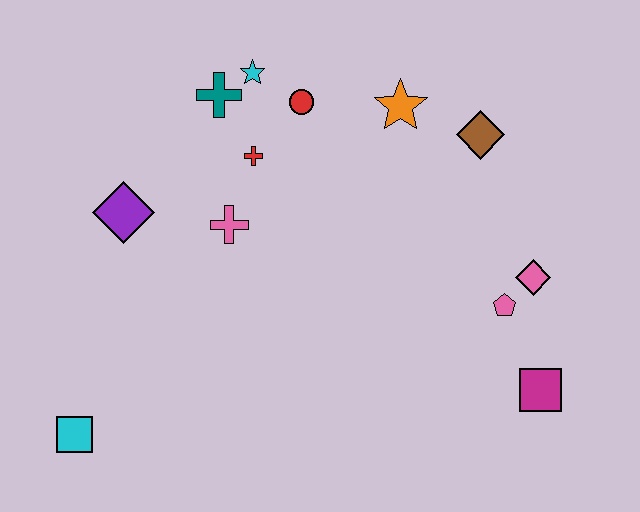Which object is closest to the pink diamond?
The pink pentagon is closest to the pink diamond.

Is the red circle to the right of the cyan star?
Yes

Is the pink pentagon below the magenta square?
No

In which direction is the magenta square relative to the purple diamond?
The magenta square is to the right of the purple diamond.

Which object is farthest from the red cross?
The magenta square is farthest from the red cross.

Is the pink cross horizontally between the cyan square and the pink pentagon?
Yes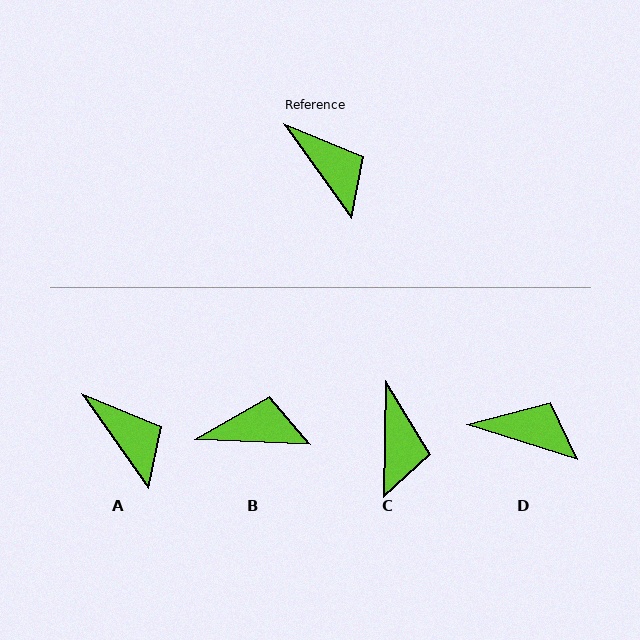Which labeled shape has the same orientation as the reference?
A.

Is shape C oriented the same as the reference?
No, it is off by about 36 degrees.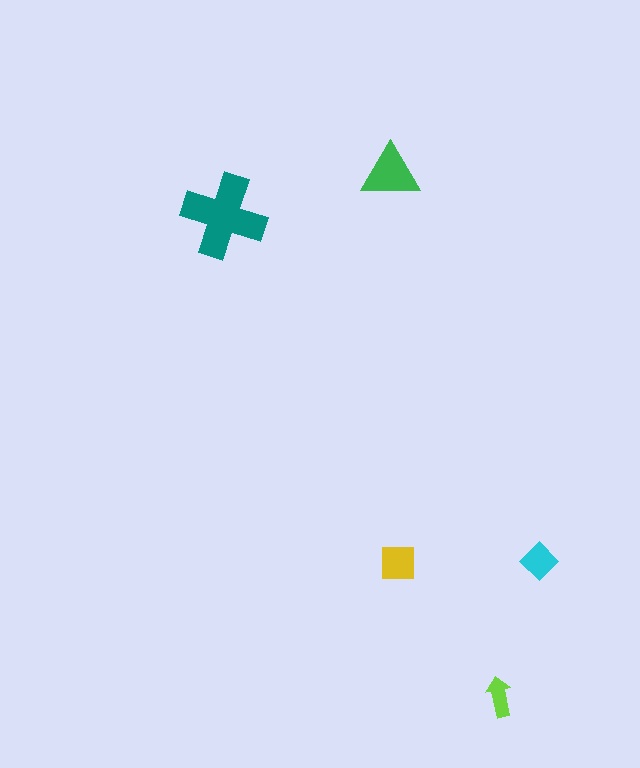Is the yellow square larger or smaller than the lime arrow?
Larger.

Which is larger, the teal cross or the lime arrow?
The teal cross.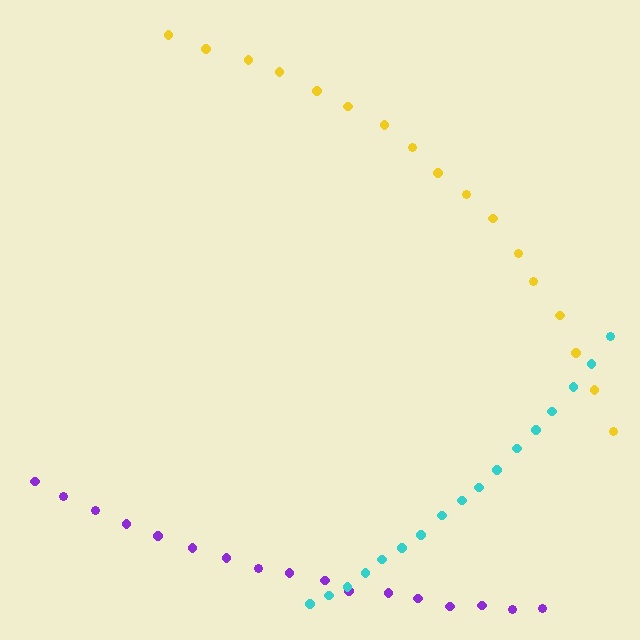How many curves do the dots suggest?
There are 3 distinct paths.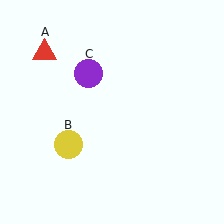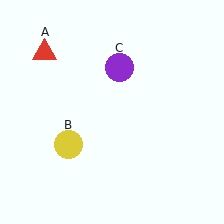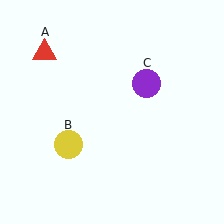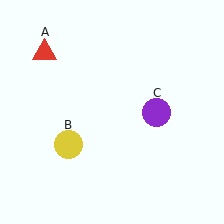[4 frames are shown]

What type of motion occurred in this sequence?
The purple circle (object C) rotated clockwise around the center of the scene.